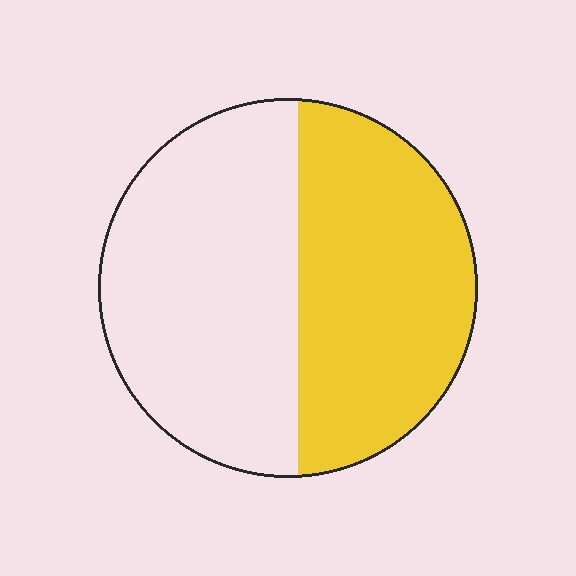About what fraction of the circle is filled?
About one half (1/2).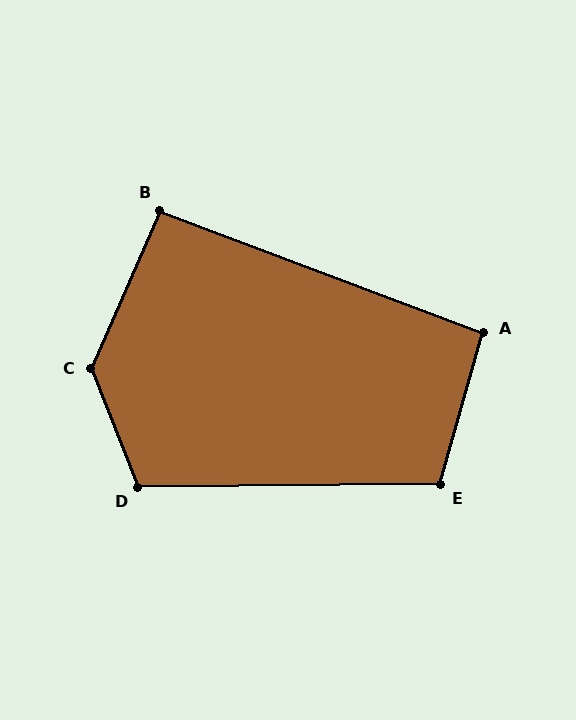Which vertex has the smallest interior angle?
B, at approximately 93 degrees.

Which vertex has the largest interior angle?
C, at approximately 135 degrees.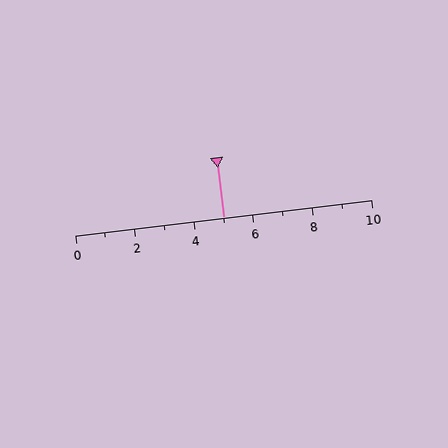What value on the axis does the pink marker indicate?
The marker indicates approximately 5.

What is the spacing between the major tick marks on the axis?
The major ticks are spaced 2 apart.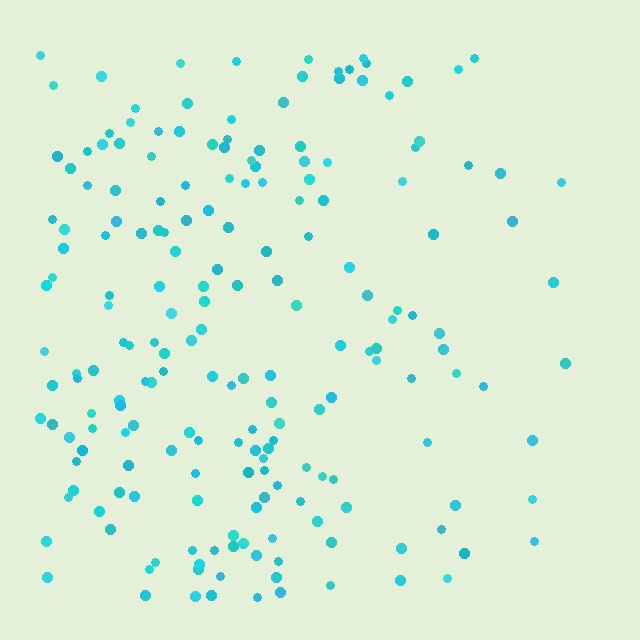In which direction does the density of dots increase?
From right to left, with the left side densest.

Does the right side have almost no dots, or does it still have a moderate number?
Still a moderate number, just noticeably fewer than the left.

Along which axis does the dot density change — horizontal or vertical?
Horizontal.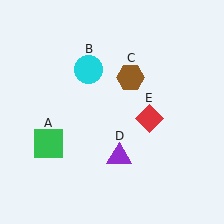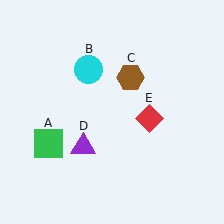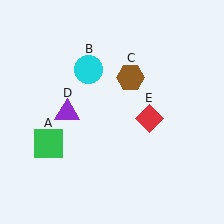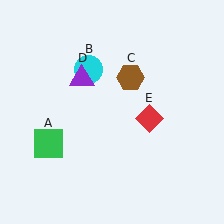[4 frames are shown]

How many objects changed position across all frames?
1 object changed position: purple triangle (object D).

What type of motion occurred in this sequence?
The purple triangle (object D) rotated clockwise around the center of the scene.